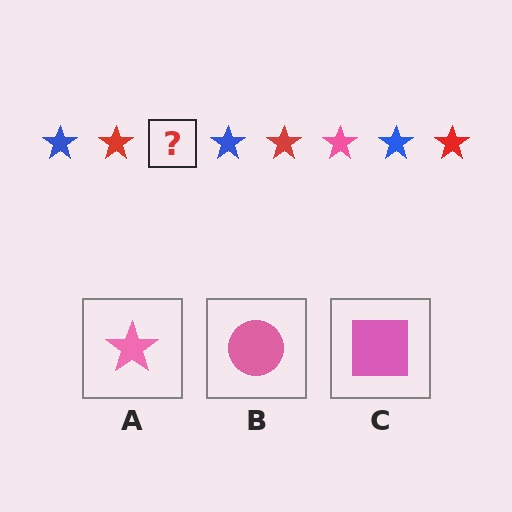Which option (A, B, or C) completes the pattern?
A.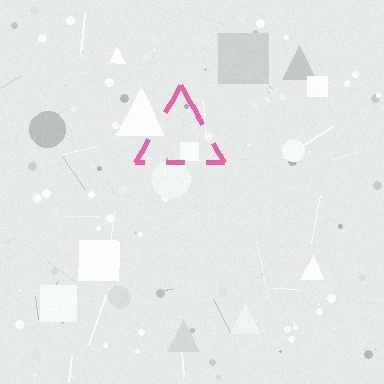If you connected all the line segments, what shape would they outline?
They would outline a triangle.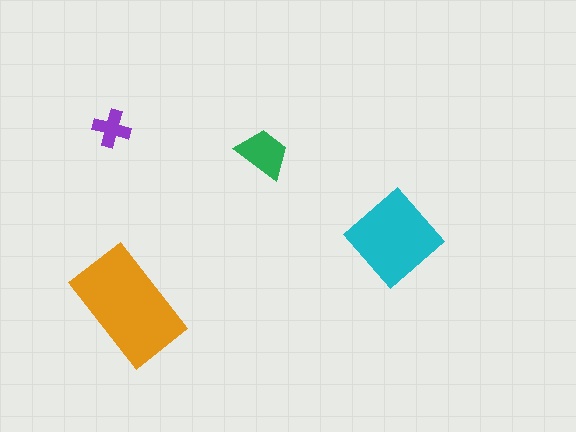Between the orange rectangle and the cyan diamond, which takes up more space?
The orange rectangle.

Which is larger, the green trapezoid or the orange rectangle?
The orange rectangle.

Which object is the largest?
The orange rectangle.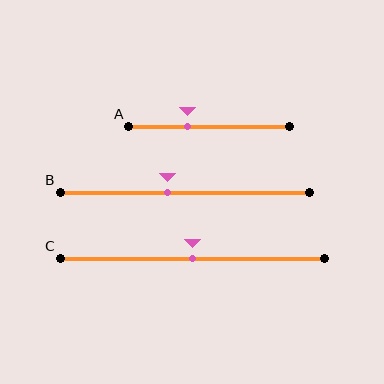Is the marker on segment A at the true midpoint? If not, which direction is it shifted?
No, the marker on segment A is shifted to the left by about 13% of the segment length.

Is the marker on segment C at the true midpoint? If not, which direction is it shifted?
Yes, the marker on segment C is at the true midpoint.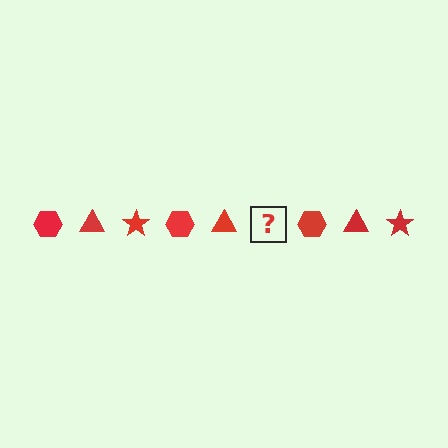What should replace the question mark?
The question mark should be replaced with a red star.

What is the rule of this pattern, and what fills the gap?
The rule is that the pattern cycles through hexagon, triangle, star shapes in red. The gap should be filled with a red star.